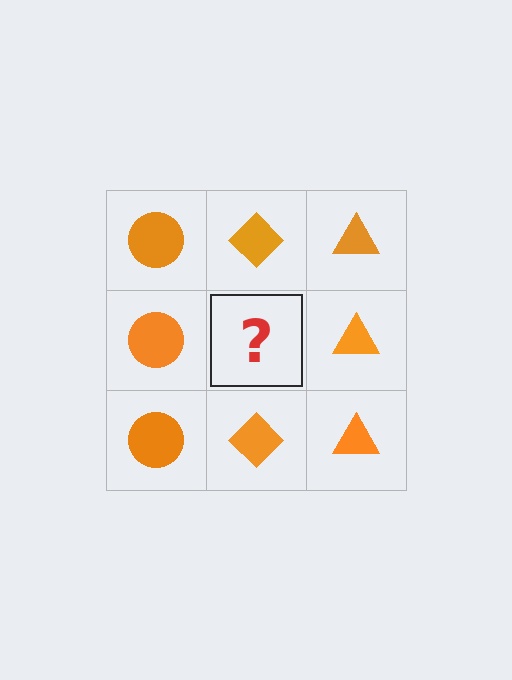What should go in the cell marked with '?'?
The missing cell should contain an orange diamond.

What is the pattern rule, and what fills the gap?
The rule is that each column has a consistent shape. The gap should be filled with an orange diamond.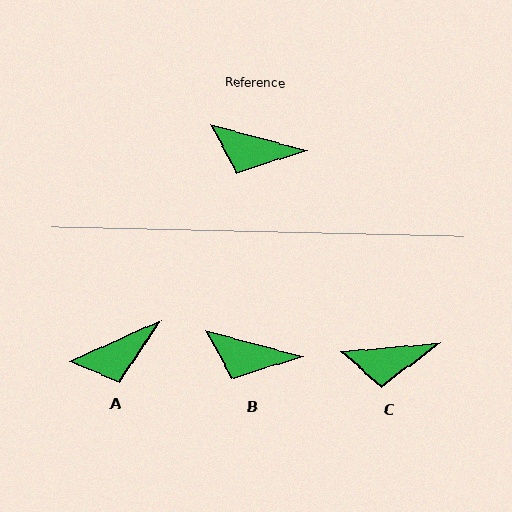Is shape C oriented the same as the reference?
No, it is off by about 21 degrees.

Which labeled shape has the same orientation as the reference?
B.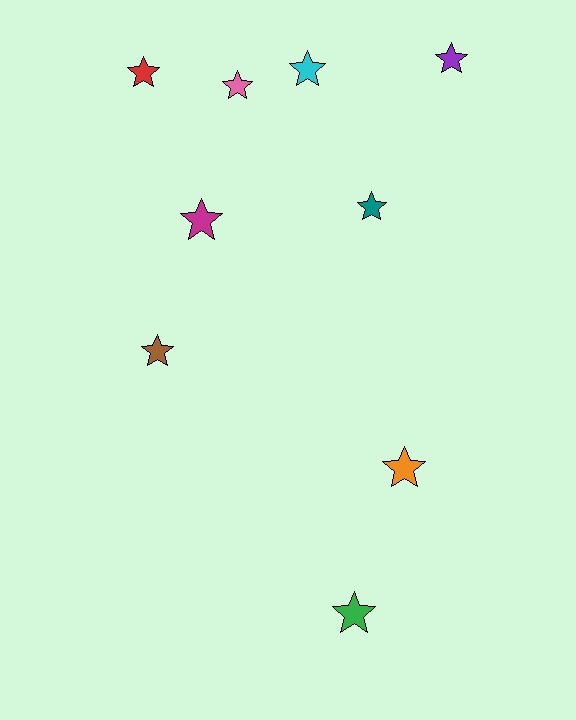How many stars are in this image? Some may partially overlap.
There are 9 stars.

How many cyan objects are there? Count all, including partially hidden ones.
There is 1 cyan object.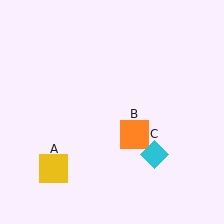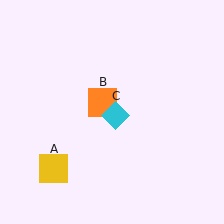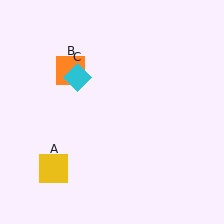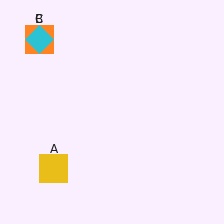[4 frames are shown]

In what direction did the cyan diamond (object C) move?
The cyan diamond (object C) moved up and to the left.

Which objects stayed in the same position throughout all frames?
Yellow square (object A) remained stationary.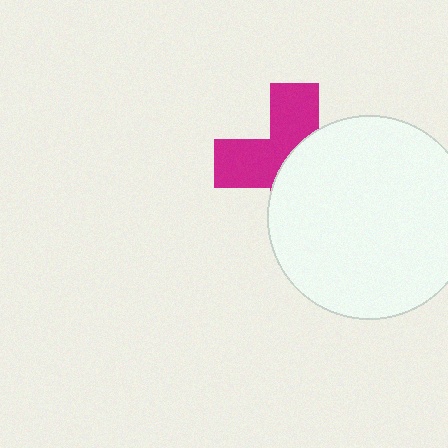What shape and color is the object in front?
The object in front is a white circle.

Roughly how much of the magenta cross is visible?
About half of it is visible (roughly 46%).